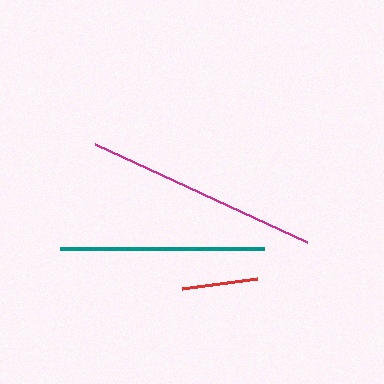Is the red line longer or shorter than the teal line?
The teal line is longer than the red line.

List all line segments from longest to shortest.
From longest to shortest: magenta, teal, red.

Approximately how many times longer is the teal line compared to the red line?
The teal line is approximately 2.7 times the length of the red line.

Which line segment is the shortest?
The red line is the shortest at approximately 75 pixels.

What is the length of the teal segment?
The teal segment is approximately 204 pixels long.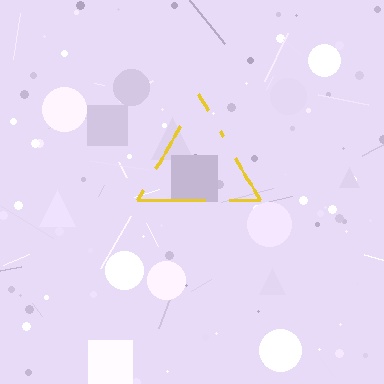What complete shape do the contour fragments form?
The contour fragments form a triangle.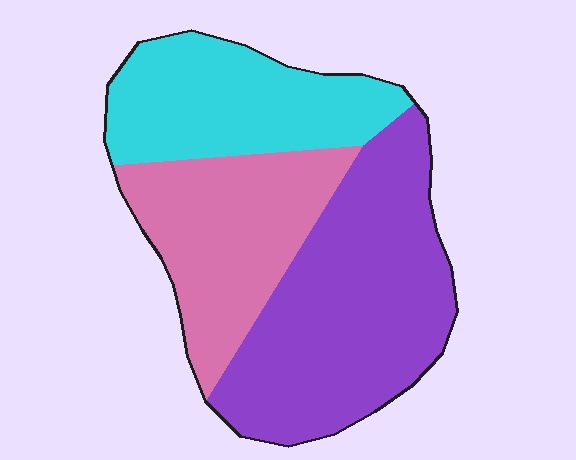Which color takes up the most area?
Purple, at roughly 45%.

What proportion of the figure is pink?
Pink covers roughly 30% of the figure.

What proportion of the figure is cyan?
Cyan takes up between a sixth and a third of the figure.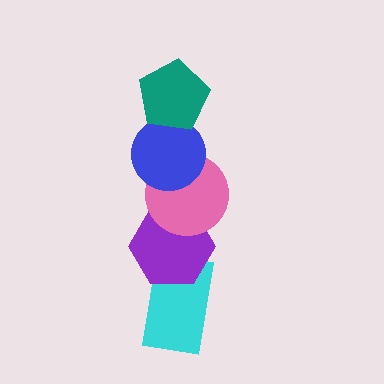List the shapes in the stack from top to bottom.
From top to bottom: the teal pentagon, the blue circle, the pink circle, the purple hexagon, the cyan rectangle.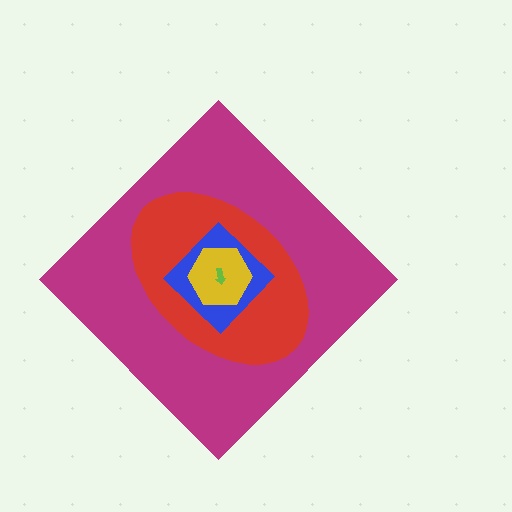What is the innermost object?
The lime arrow.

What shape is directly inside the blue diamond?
The yellow hexagon.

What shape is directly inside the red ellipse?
The blue diamond.